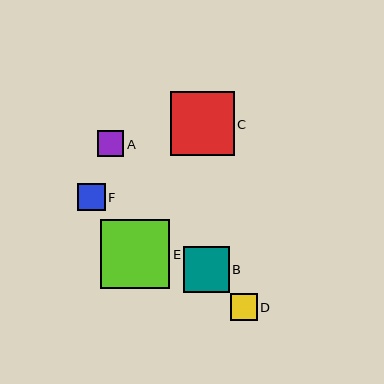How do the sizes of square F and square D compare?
Square F and square D are approximately the same size.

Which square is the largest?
Square E is the largest with a size of approximately 69 pixels.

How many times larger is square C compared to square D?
Square C is approximately 2.4 times the size of square D.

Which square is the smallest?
Square A is the smallest with a size of approximately 26 pixels.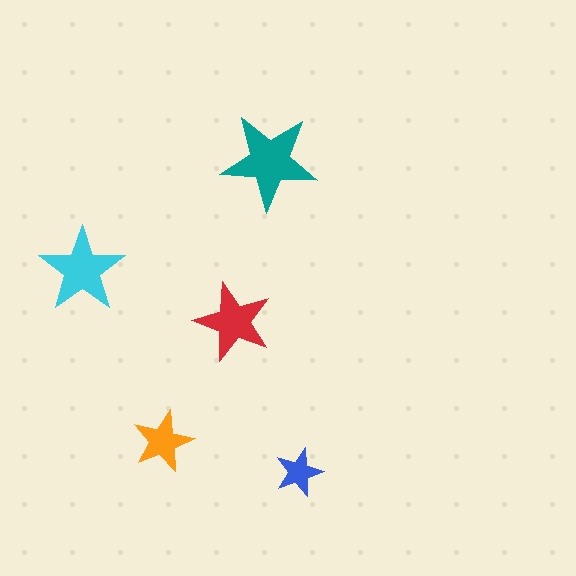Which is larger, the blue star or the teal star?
The teal one.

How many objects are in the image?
There are 5 objects in the image.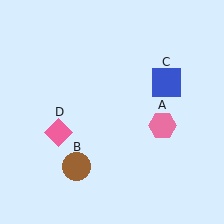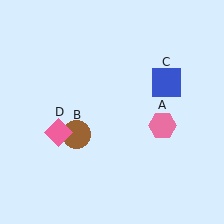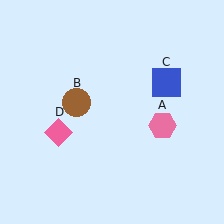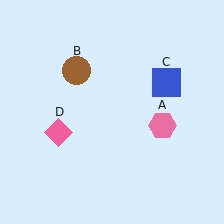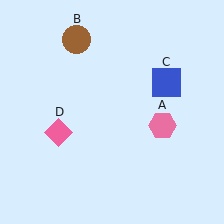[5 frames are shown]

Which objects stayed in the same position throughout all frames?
Pink hexagon (object A) and blue square (object C) and pink diamond (object D) remained stationary.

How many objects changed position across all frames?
1 object changed position: brown circle (object B).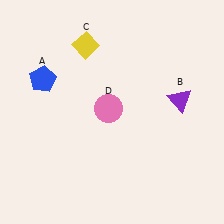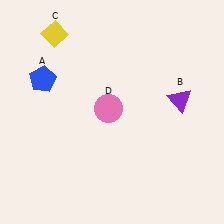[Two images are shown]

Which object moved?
The yellow diamond (C) moved left.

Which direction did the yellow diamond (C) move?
The yellow diamond (C) moved left.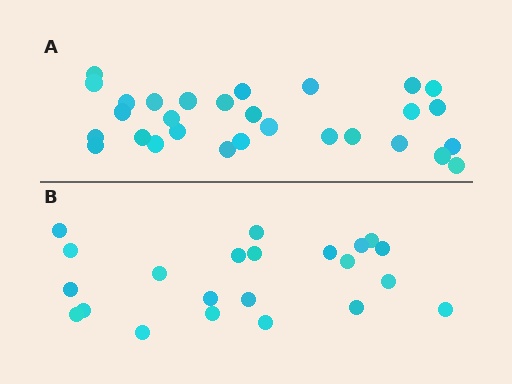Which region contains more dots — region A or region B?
Region A (the top region) has more dots.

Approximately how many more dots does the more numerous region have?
Region A has roughly 8 or so more dots than region B.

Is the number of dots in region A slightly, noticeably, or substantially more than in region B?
Region A has noticeably more, but not dramatically so. The ratio is roughly 1.3 to 1.